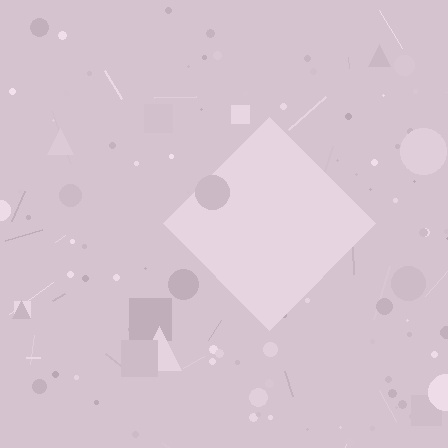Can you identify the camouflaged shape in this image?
The camouflaged shape is a diamond.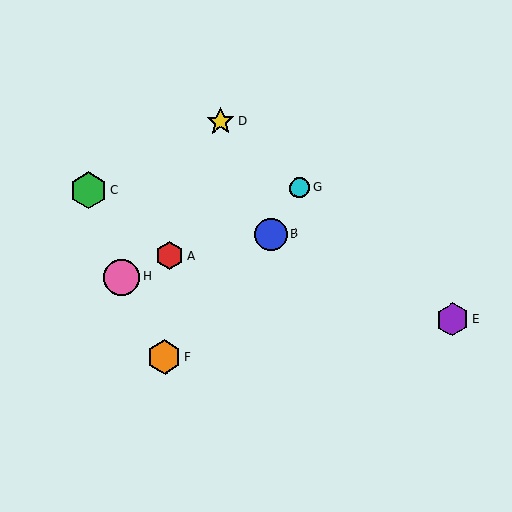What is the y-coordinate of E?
Object E is at y≈319.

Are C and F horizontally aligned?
No, C is at y≈190 and F is at y≈357.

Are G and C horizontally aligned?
Yes, both are at y≈188.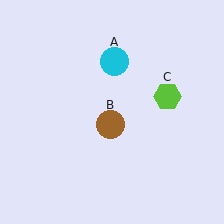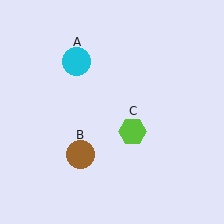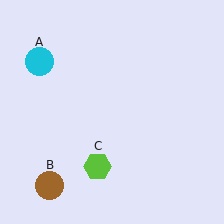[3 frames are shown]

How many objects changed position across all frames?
3 objects changed position: cyan circle (object A), brown circle (object B), lime hexagon (object C).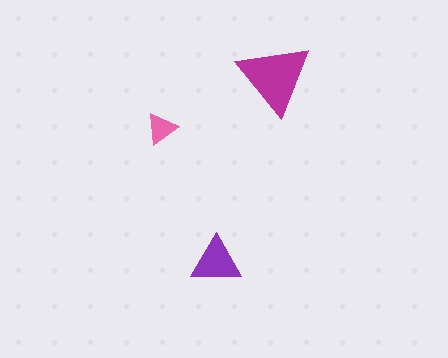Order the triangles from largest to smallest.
the magenta one, the purple one, the pink one.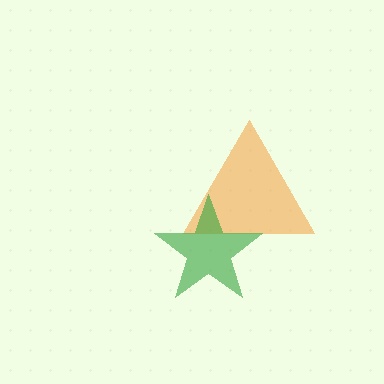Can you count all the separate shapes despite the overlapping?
Yes, there are 2 separate shapes.